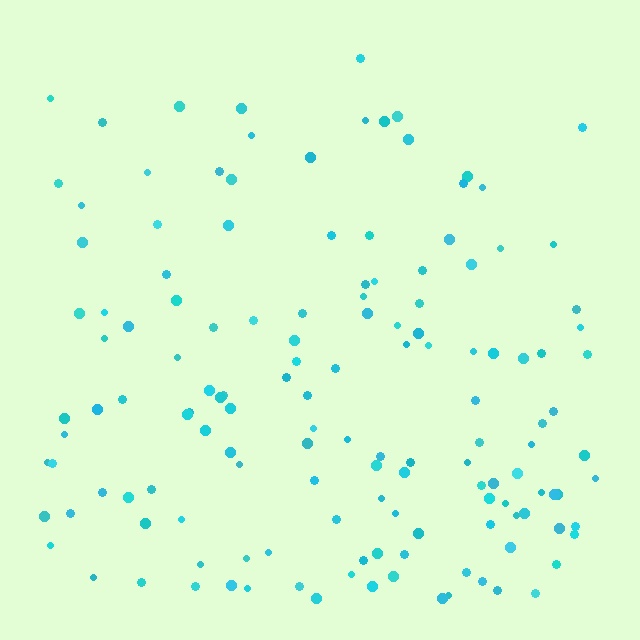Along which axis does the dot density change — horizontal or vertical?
Vertical.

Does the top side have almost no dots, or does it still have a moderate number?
Still a moderate number, just noticeably fewer than the bottom.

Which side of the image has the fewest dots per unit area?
The top.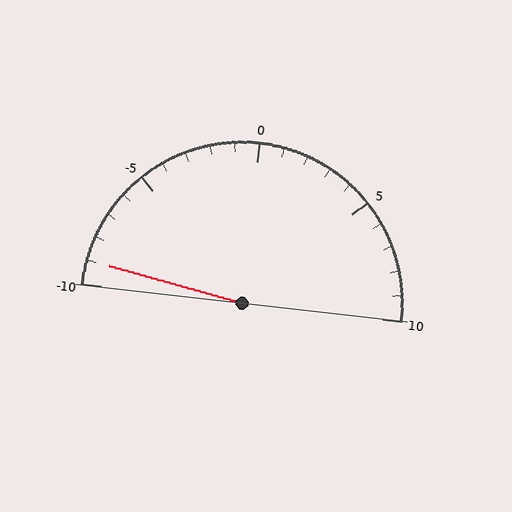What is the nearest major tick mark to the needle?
The nearest major tick mark is -10.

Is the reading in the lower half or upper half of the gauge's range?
The reading is in the lower half of the range (-10 to 10).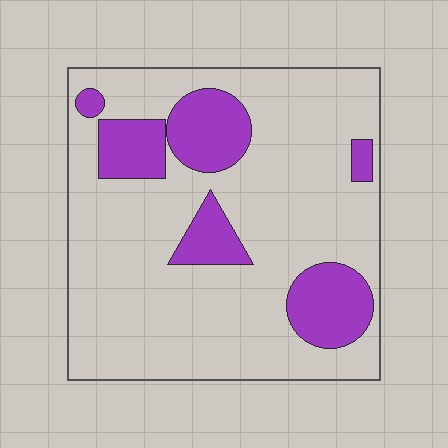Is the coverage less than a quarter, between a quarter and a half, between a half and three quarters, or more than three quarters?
Less than a quarter.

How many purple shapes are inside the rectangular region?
6.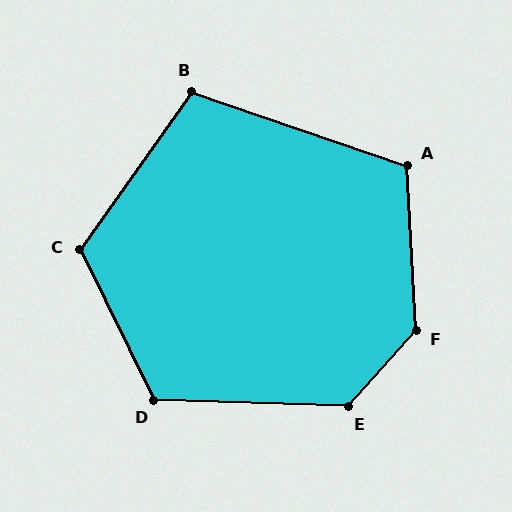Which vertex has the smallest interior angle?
B, at approximately 107 degrees.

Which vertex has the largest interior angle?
F, at approximately 135 degrees.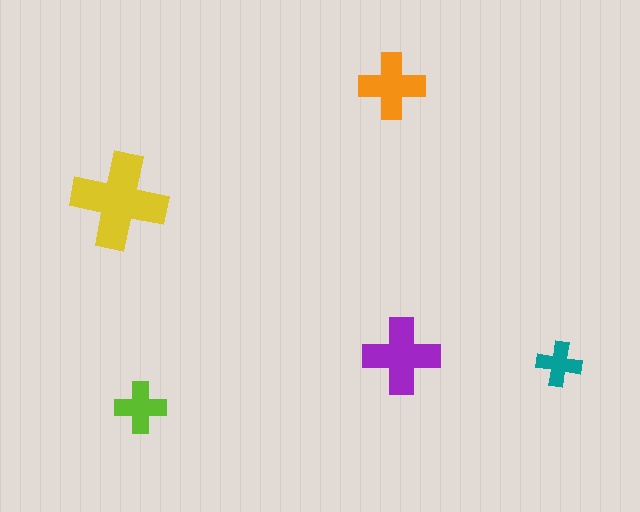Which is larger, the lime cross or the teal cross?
The lime one.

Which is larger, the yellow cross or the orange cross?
The yellow one.